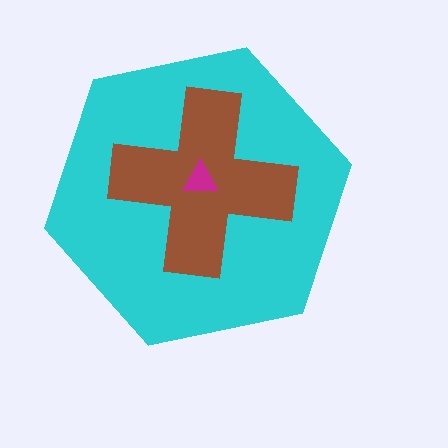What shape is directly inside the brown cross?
The magenta triangle.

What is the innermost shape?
The magenta triangle.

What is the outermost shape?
The cyan hexagon.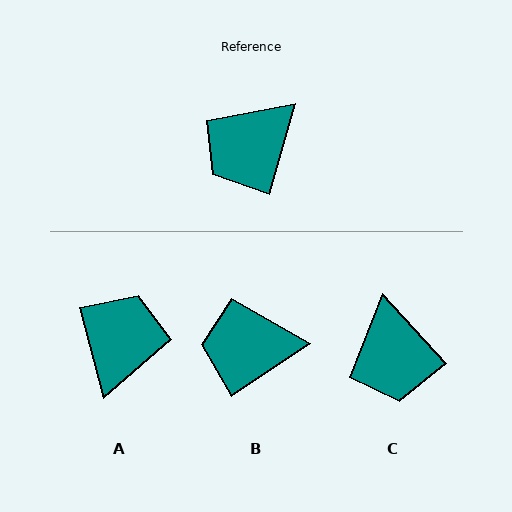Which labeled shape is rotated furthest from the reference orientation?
A, about 149 degrees away.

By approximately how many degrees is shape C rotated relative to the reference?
Approximately 58 degrees counter-clockwise.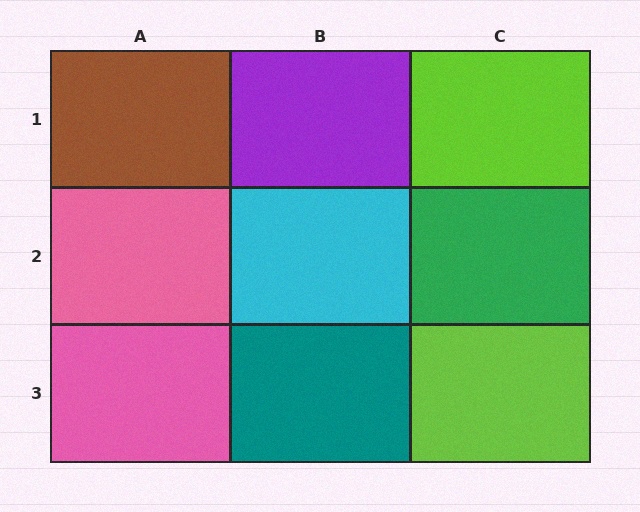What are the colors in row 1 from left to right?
Brown, purple, lime.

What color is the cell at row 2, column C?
Green.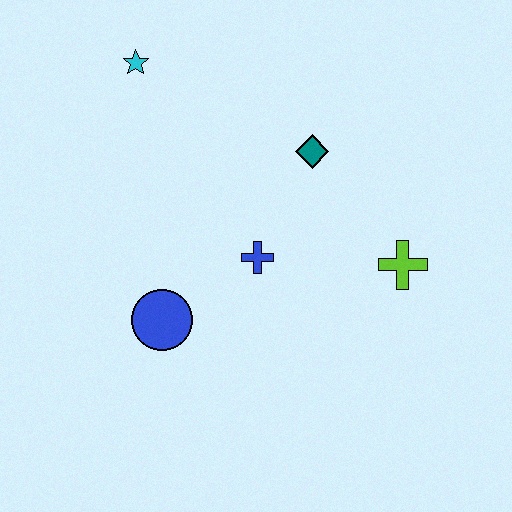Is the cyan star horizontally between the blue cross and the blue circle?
No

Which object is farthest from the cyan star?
The lime cross is farthest from the cyan star.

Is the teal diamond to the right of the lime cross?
No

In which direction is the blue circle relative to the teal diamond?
The blue circle is below the teal diamond.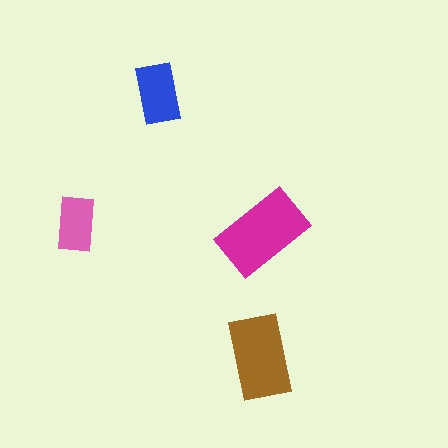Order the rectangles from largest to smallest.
the magenta one, the brown one, the blue one, the pink one.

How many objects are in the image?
There are 4 objects in the image.